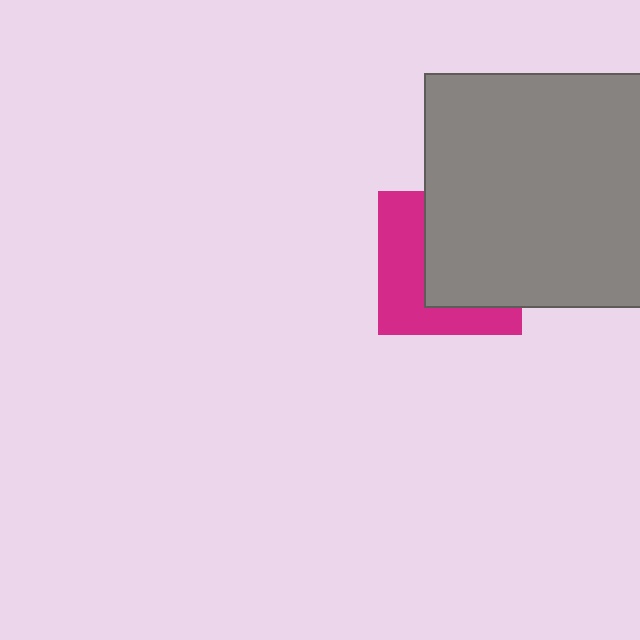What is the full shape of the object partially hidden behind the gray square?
The partially hidden object is a magenta square.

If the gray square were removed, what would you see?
You would see the complete magenta square.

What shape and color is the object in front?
The object in front is a gray square.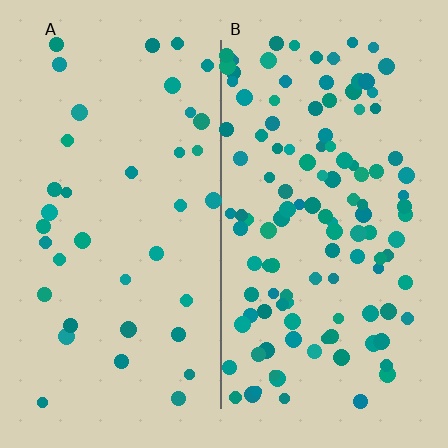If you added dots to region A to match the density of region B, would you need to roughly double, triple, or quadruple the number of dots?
Approximately triple.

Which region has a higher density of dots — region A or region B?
B (the right).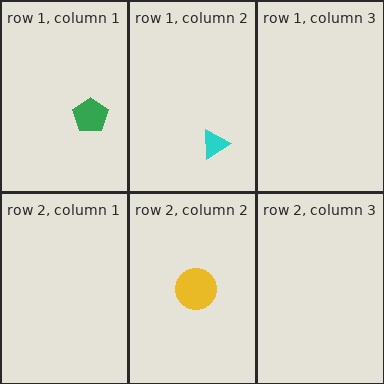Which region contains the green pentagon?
The row 1, column 1 region.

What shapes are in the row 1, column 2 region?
The cyan triangle.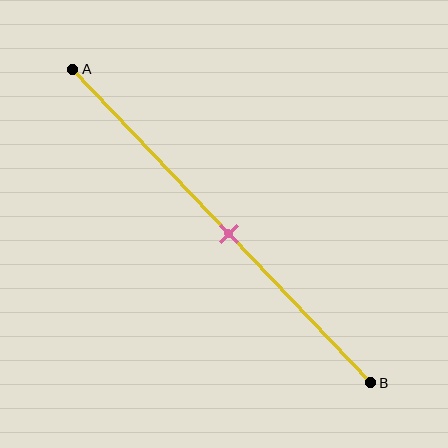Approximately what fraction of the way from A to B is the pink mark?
The pink mark is approximately 55% of the way from A to B.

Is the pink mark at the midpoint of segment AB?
Yes, the mark is approximately at the midpoint.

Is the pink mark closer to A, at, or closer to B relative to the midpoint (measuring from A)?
The pink mark is approximately at the midpoint of segment AB.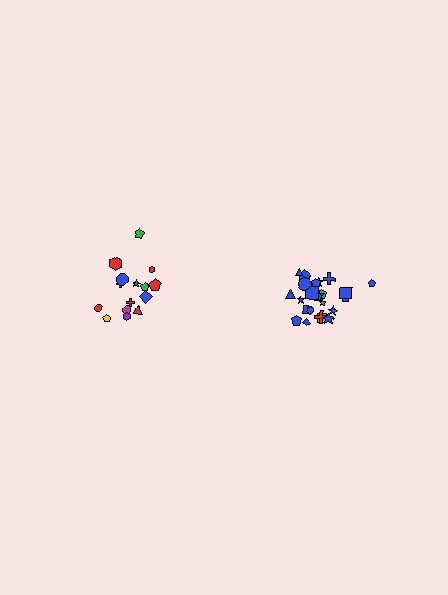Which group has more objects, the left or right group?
The right group.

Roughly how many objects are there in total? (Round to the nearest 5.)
Roughly 40 objects in total.